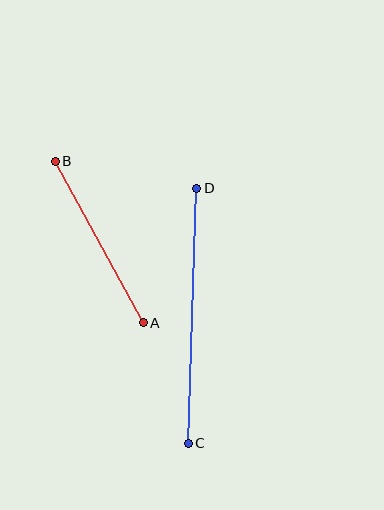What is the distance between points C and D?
The distance is approximately 255 pixels.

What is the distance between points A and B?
The distance is approximately 184 pixels.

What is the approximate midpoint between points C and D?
The midpoint is at approximately (192, 316) pixels.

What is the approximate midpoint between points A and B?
The midpoint is at approximately (99, 242) pixels.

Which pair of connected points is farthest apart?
Points C and D are farthest apart.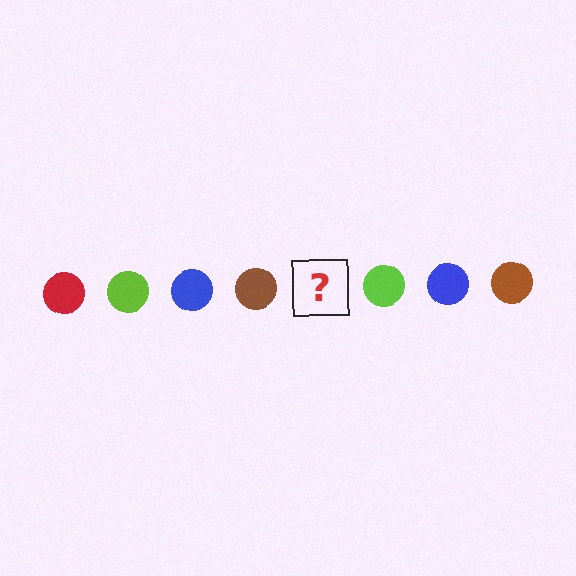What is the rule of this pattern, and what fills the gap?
The rule is that the pattern cycles through red, lime, blue, brown circles. The gap should be filled with a red circle.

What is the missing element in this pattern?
The missing element is a red circle.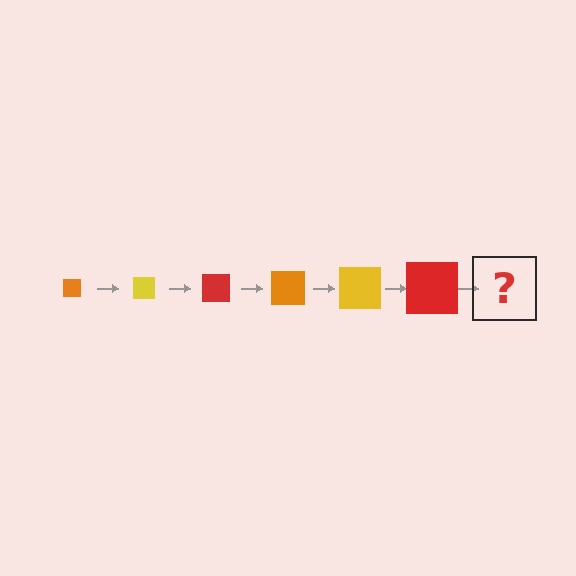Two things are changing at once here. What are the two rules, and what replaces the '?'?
The two rules are that the square grows larger each step and the color cycles through orange, yellow, and red. The '?' should be an orange square, larger than the previous one.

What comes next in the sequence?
The next element should be an orange square, larger than the previous one.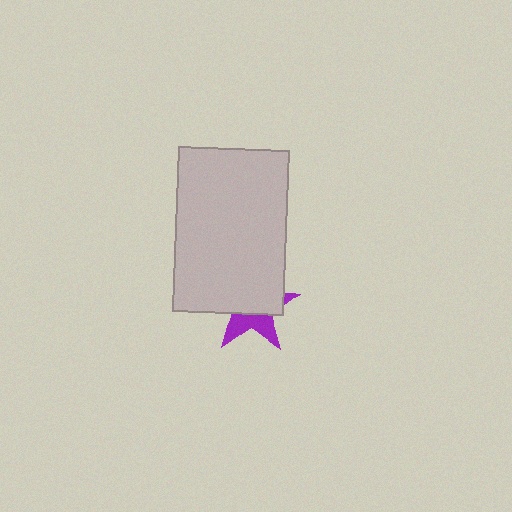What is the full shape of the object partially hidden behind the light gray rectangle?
The partially hidden object is a purple star.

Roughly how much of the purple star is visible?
A small part of it is visible (roughly 38%).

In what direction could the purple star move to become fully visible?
The purple star could move down. That would shift it out from behind the light gray rectangle entirely.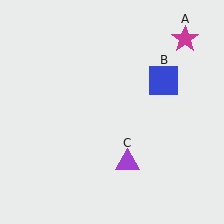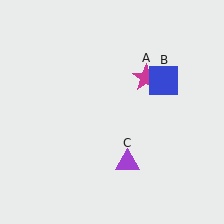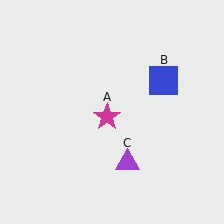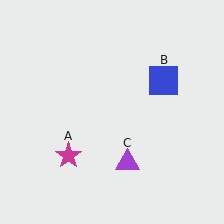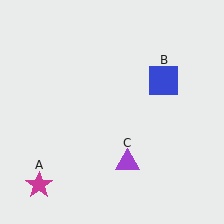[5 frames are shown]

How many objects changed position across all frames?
1 object changed position: magenta star (object A).